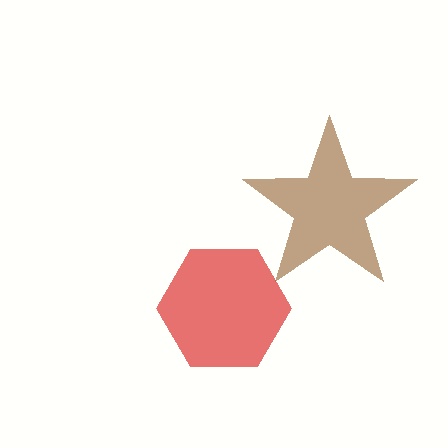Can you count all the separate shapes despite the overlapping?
Yes, there are 2 separate shapes.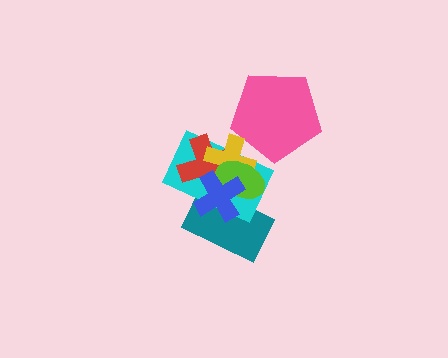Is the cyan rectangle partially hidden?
Yes, it is partially covered by another shape.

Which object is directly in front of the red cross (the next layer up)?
The yellow cross is directly in front of the red cross.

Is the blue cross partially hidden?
No, no other shape covers it.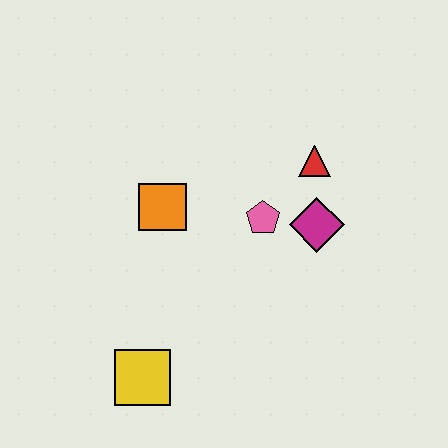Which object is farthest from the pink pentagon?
The yellow square is farthest from the pink pentagon.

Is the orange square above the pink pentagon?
Yes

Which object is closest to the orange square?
The pink pentagon is closest to the orange square.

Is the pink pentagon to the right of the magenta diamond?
No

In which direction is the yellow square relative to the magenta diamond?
The yellow square is to the left of the magenta diamond.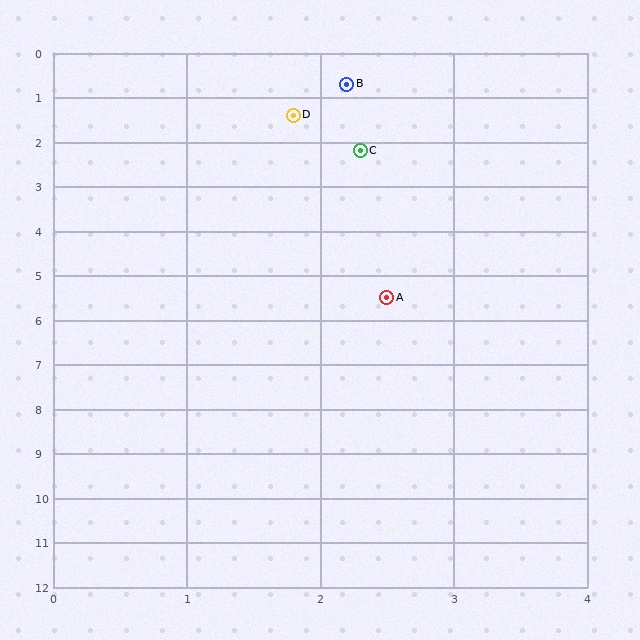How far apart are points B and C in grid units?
Points B and C are about 1.5 grid units apart.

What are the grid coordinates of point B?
Point B is at approximately (2.2, 0.7).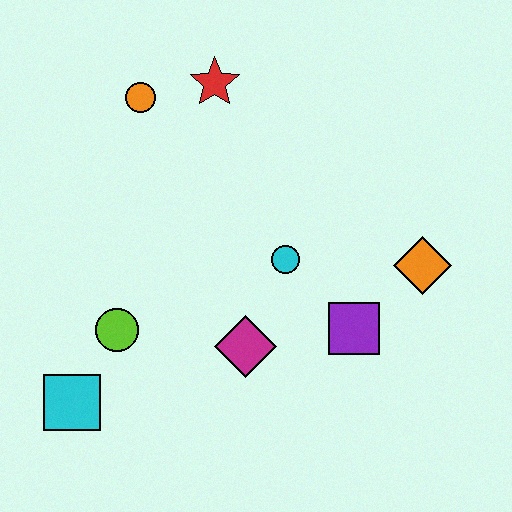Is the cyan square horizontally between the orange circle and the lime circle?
No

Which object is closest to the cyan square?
The lime circle is closest to the cyan square.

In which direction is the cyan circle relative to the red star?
The cyan circle is below the red star.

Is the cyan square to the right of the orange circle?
No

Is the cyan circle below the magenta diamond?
No